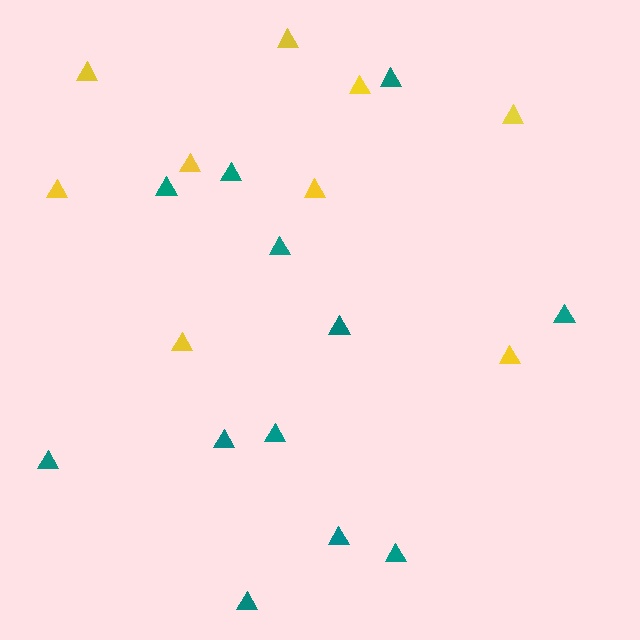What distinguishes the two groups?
There are 2 groups: one group of teal triangles (12) and one group of yellow triangles (9).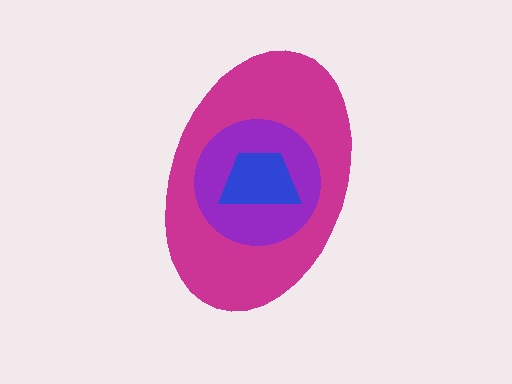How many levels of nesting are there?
3.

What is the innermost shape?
The blue trapezoid.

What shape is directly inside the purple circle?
The blue trapezoid.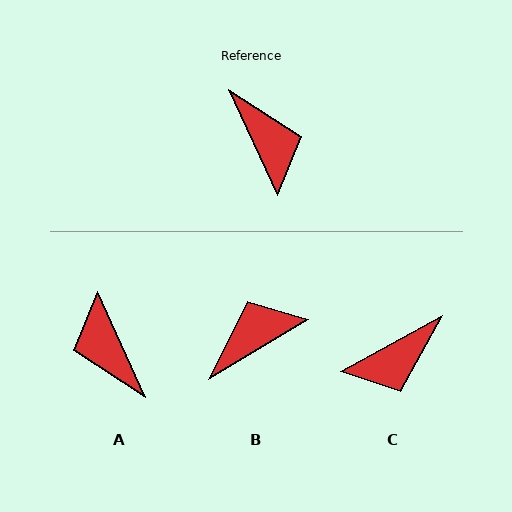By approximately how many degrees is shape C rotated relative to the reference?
Approximately 86 degrees clockwise.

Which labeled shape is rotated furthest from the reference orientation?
A, about 180 degrees away.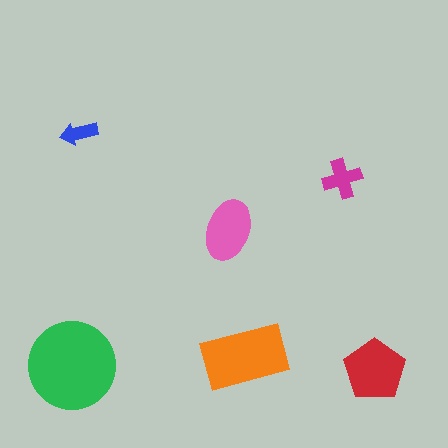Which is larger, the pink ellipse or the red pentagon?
The red pentagon.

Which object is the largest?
The green circle.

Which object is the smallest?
The blue arrow.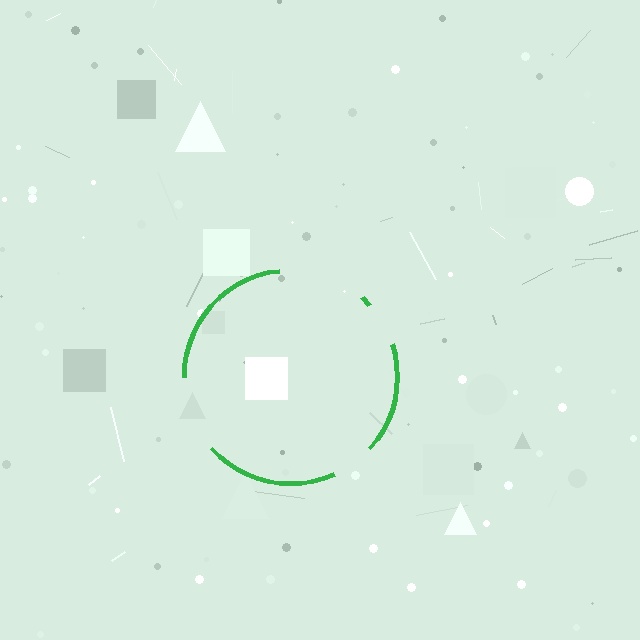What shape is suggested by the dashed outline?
The dashed outline suggests a circle.